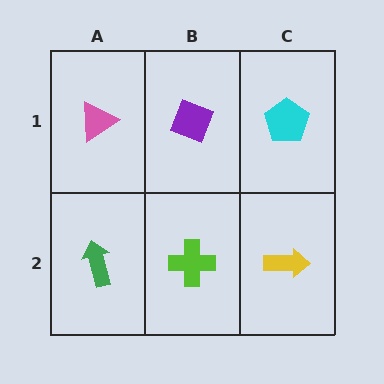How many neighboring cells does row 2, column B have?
3.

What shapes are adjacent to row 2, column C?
A cyan pentagon (row 1, column C), a lime cross (row 2, column B).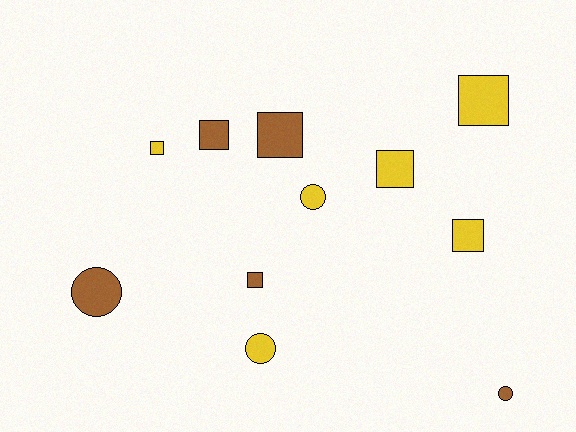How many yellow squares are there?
There are 4 yellow squares.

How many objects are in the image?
There are 11 objects.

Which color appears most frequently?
Yellow, with 6 objects.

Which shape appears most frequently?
Square, with 7 objects.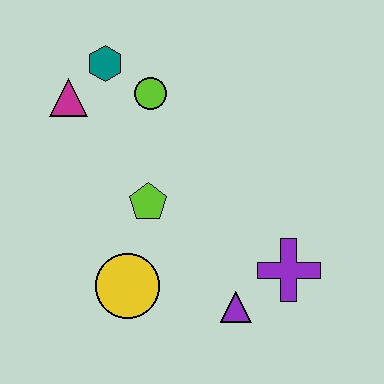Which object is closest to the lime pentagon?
The yellow circle is closest to the lime pentagon.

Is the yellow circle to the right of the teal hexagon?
Yes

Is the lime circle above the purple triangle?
Yes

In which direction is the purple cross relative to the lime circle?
The purple cross is below the lime circle.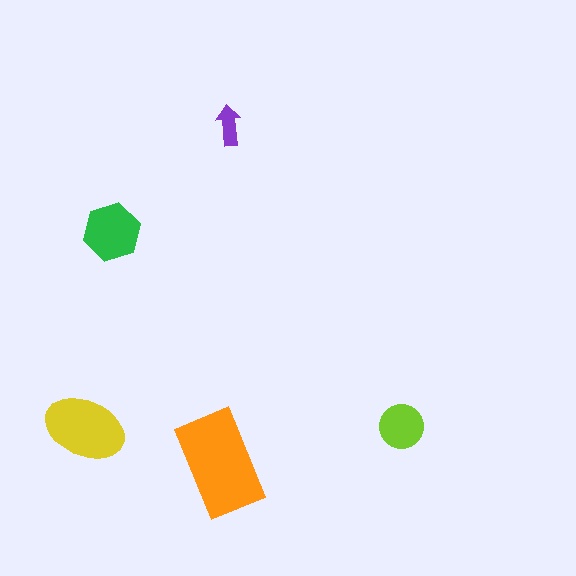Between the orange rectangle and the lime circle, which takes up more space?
The orange rectangle.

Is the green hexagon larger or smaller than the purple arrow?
Larger.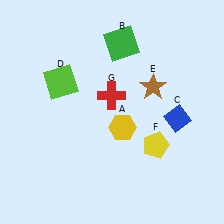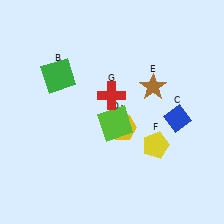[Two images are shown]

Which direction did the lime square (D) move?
The lime square (D) moved right.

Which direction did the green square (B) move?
The green square (B) moved left.